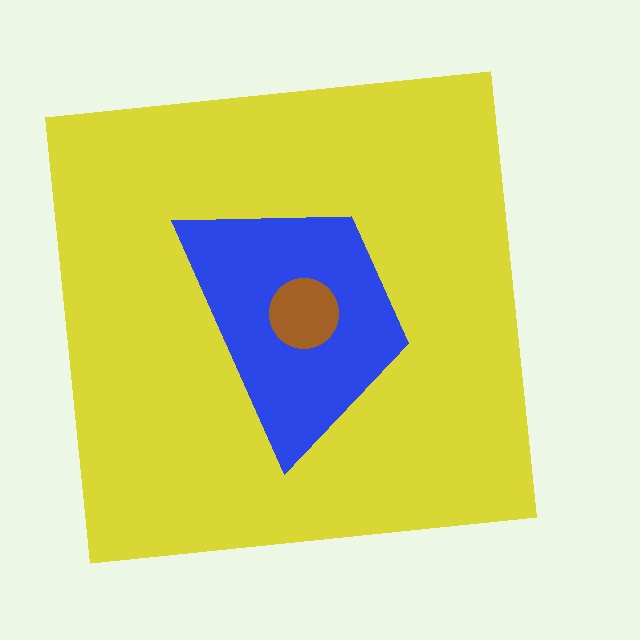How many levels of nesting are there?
3.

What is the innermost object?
The brown circle.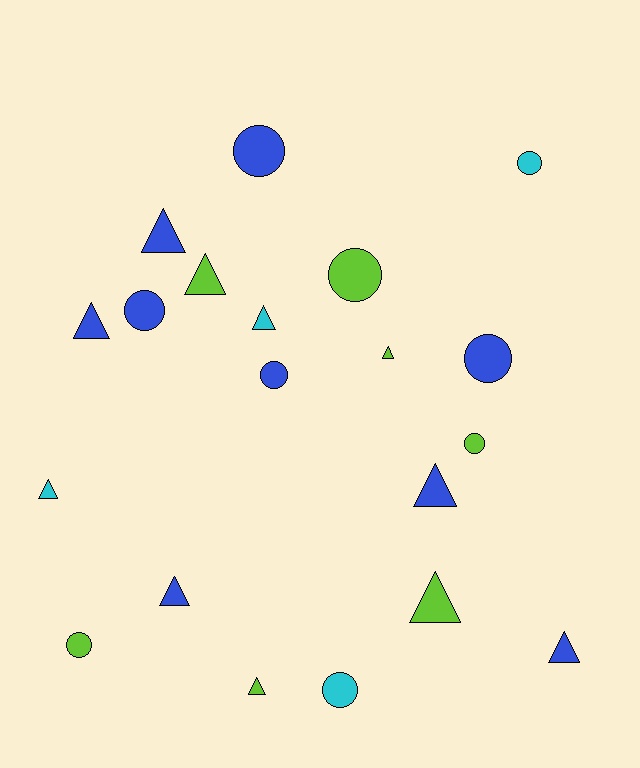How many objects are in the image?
There are 20 objects.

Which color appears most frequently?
Blue, with 9 objects.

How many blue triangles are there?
There are 5 blue triangles.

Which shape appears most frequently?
Triangle, with 11 objects.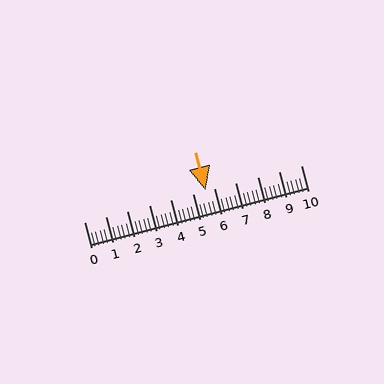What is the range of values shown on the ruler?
The ruler shows values from 0 to 10.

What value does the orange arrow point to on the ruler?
The orange arrow points to approximately 5.6.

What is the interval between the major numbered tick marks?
The major tick marks are spaced 1 units apart.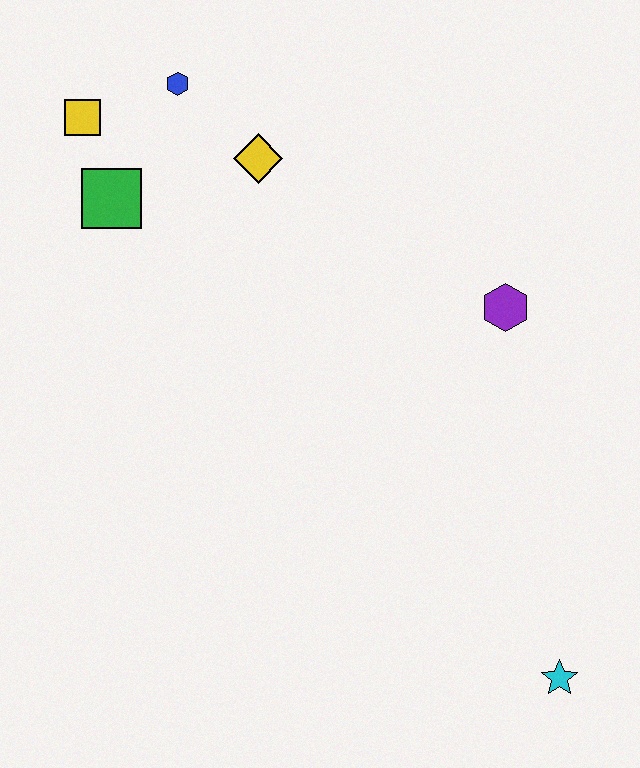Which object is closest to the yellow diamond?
The blue hexagon is closest to the yellow diamond.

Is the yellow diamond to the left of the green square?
No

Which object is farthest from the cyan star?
The yellow square is farthest from the cyan star.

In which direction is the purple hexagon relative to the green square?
The purple hexagon is to the right of the green square.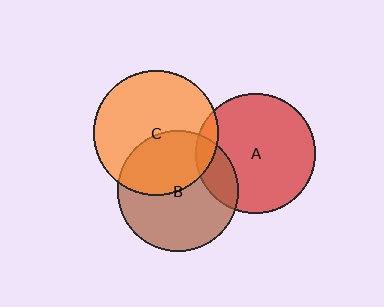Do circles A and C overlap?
Yes.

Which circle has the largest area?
Circle C (orange).